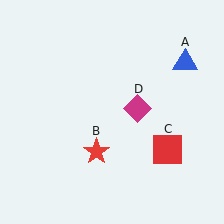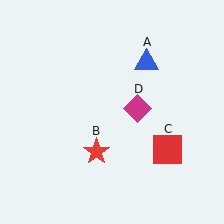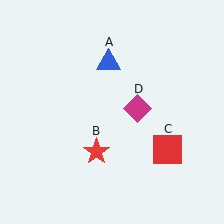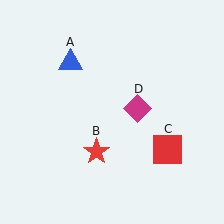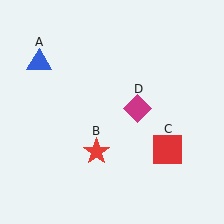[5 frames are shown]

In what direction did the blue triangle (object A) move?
The blue triangle (object A) moved left.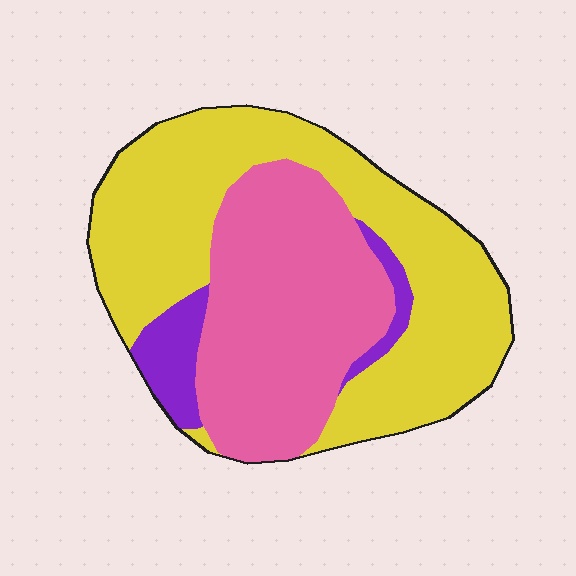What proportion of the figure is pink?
Pink takes up about two fifths (2/5) of the figure.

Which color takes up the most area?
Yellow, at roughly 55%.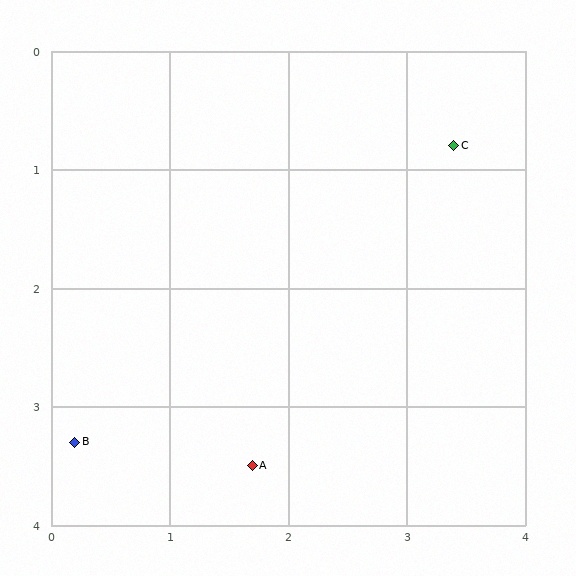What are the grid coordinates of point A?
Point A is at approximately (1.7, 3.5).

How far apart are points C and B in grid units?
Points C and B are about 4.1 grid units apart.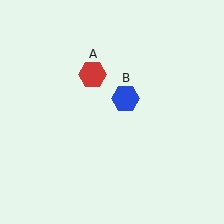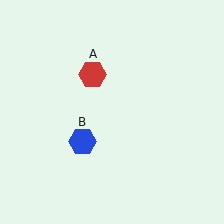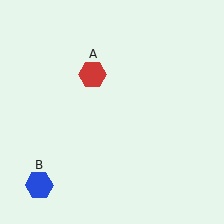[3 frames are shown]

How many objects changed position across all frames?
1 object changed position: blue hexagon (object B).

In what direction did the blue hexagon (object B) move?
The blue hexagon (object B) moved down and to the left.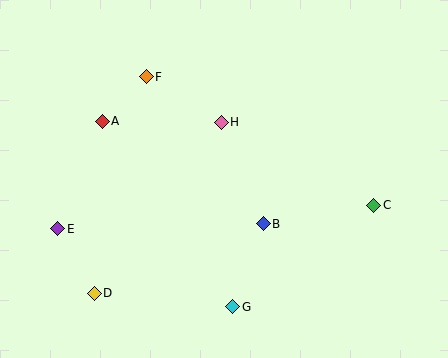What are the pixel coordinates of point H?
Point H is at (221, 122).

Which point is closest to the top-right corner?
Point C is closest to the top-right corner.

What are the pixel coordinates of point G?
Point G is at (233, 307).